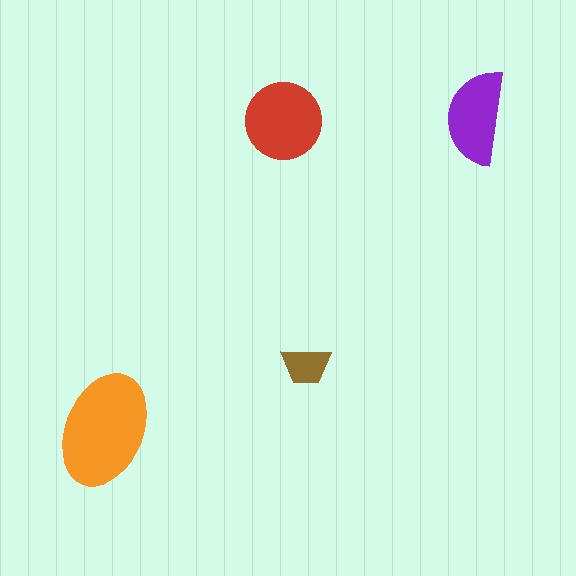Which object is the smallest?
The brown trapezoid.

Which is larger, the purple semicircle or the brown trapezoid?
The purple semicircle.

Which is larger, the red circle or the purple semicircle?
The red circle.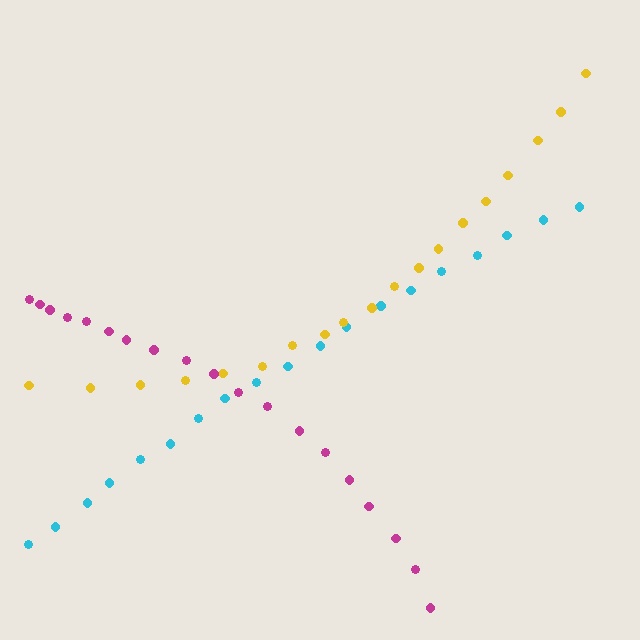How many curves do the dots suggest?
There are 3 distinct paths.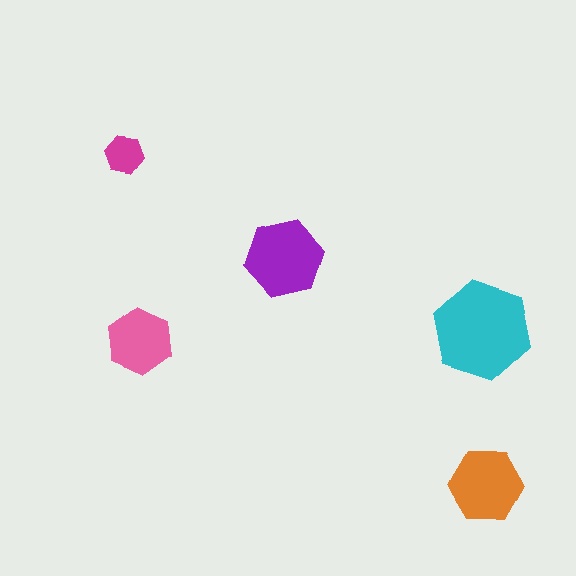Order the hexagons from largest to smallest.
the cyan one, the purple one, the orange one, the pink one, the magenta one.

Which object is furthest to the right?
The orange hexagon is rightmost.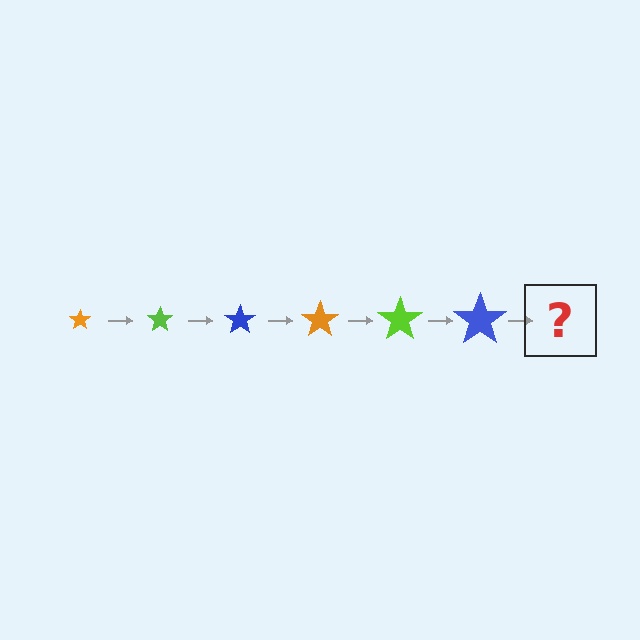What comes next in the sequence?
The next element should be an orange star, larger than the previous one.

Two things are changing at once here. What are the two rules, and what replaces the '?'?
The two rules are that the star grows larger each step and the color cycles through orange, lime, and blue. The '?' should be an orange star, larger than the previous one.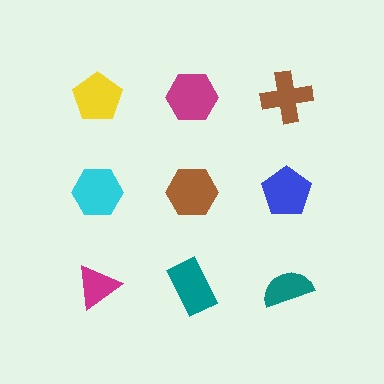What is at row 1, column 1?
A yellow pentagon.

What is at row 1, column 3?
A brown cross.